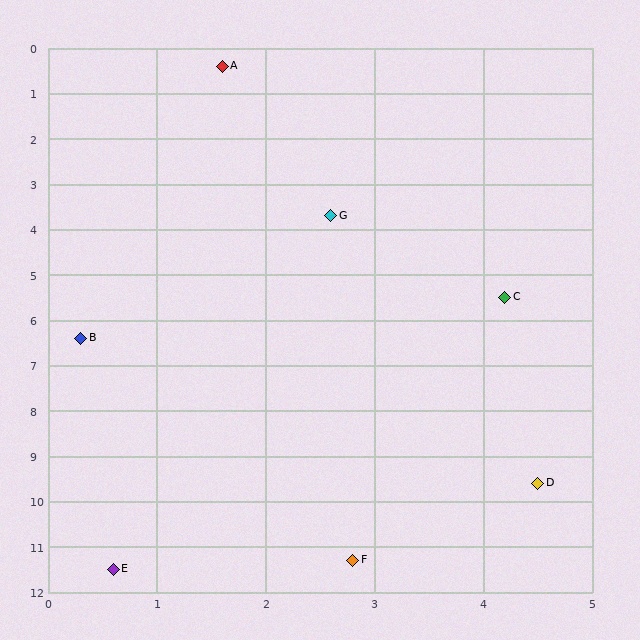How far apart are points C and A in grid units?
Points C and A are about 5.7 grid units apart.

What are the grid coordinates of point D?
Point D is at approximately (4.5, 9.6).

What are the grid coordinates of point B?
Point B is at approximately (0.3, 6.4).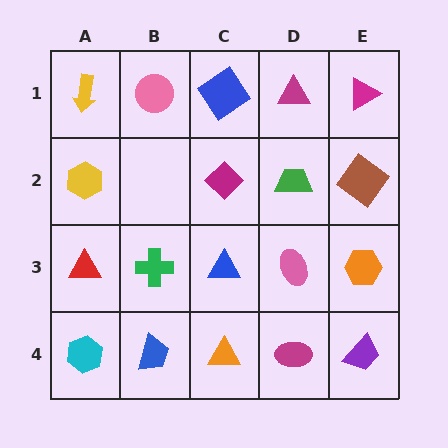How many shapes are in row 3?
5 shapes.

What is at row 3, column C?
A blue triangle.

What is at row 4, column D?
A magenta ellipse.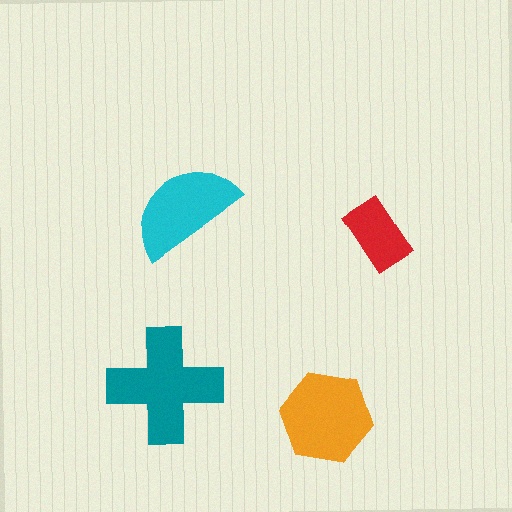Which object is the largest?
The teal cross.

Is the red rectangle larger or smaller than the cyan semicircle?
Smaller.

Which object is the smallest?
The red rectangle.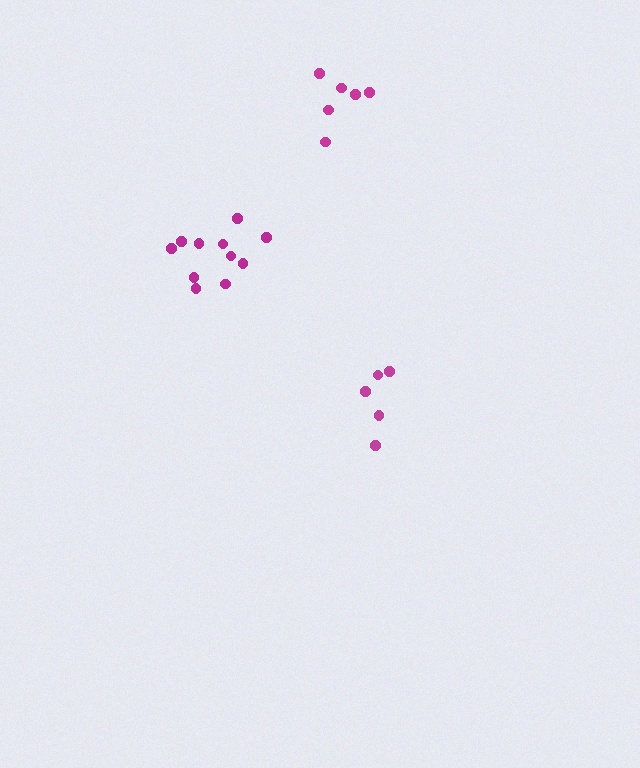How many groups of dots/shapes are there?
There are 3 groups.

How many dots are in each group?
Group 1: 5 dots, Group 2: 11 dots, Group 3: 6 dots (22 total).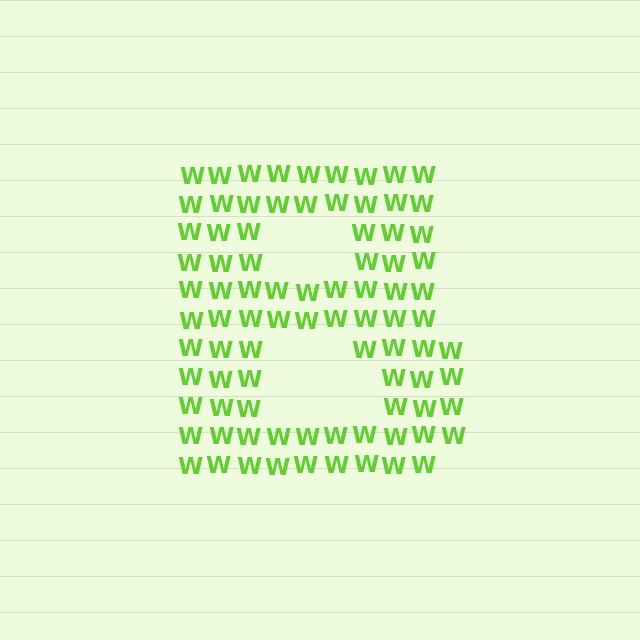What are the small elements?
The small elements are letter W's.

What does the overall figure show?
The overall figure shows the letter B.